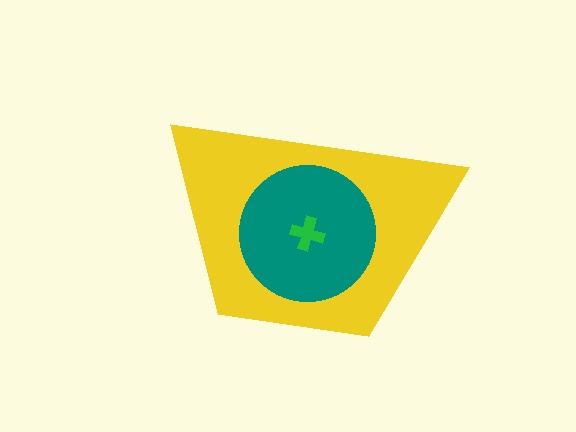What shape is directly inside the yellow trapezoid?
The teal circle.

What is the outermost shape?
The yellow trapezoid.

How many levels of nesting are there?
3.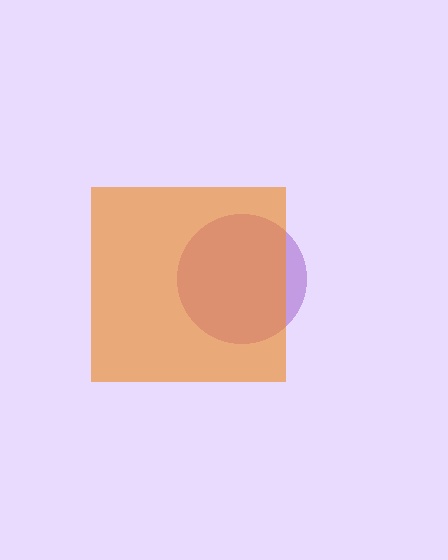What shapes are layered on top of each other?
The layered shapes are: a purple circle, an orange square.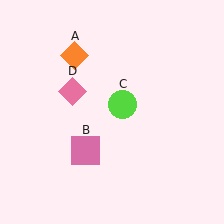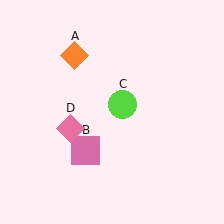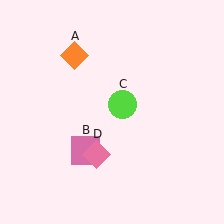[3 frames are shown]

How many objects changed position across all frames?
1 object changed position: pink diamond (object D).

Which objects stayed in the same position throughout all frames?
Orange diamond (object A) and pink square (object B) and lime circle (object C) remained stationary.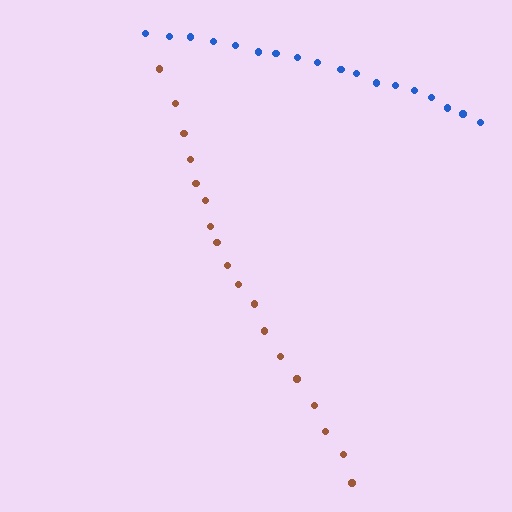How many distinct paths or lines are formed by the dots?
There are 2 distinct paths.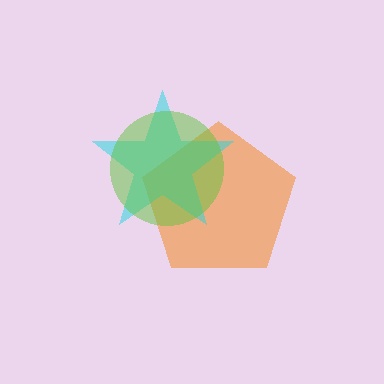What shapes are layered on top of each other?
The layered shapes are: an orange pentagon, a cyan star, a lime circle.